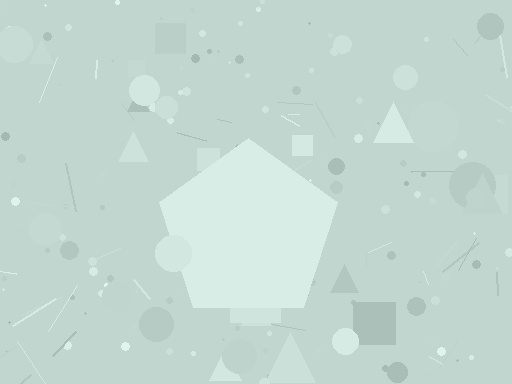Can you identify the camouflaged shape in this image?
The camouflaged shape is a pentagon.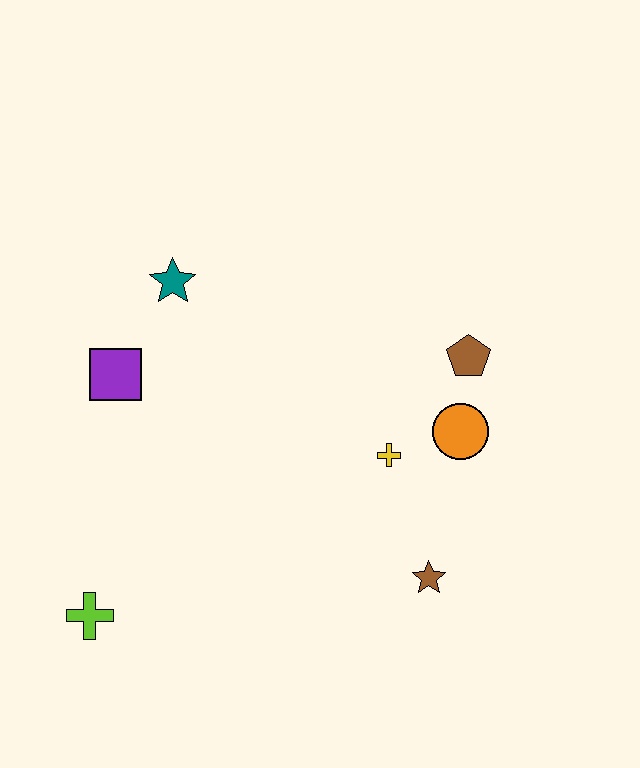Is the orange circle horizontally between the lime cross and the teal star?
No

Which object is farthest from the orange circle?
The lime cross is farthest from the orange circle.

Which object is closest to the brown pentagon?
The orange circle is closest to the brown pentagon.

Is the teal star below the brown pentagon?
No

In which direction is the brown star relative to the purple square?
The brown star is to the right of the purple square.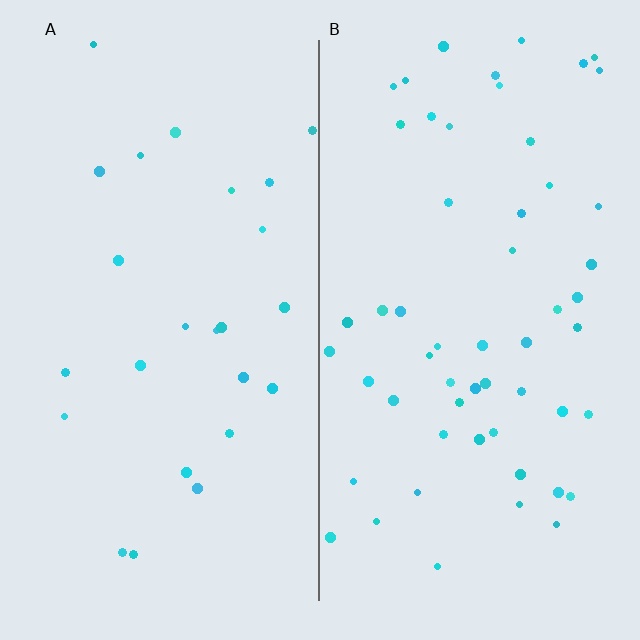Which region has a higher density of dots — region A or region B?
B (the right).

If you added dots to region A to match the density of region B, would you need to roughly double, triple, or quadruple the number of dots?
Approximately double.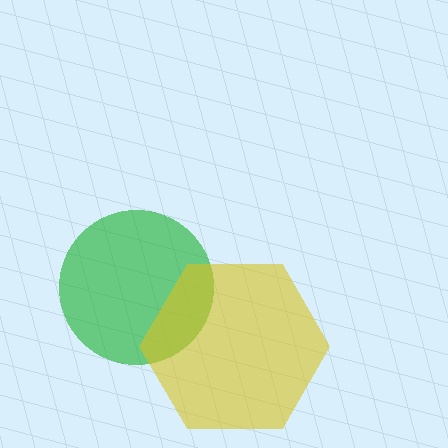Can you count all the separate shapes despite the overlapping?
Yes, there are 2 separate shapes.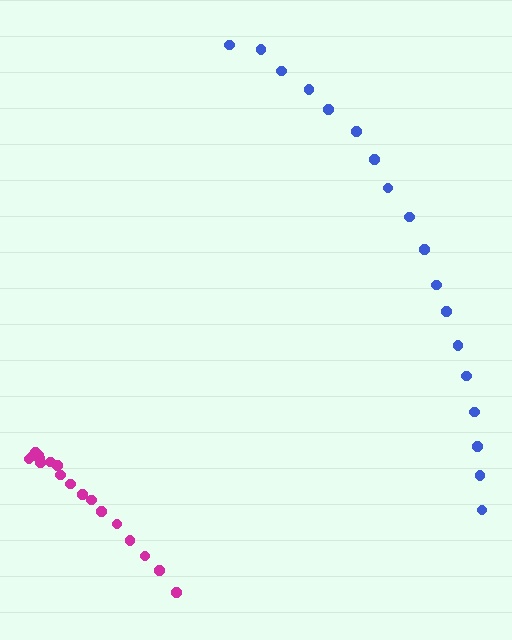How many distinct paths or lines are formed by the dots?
There are 2 distinct paths.